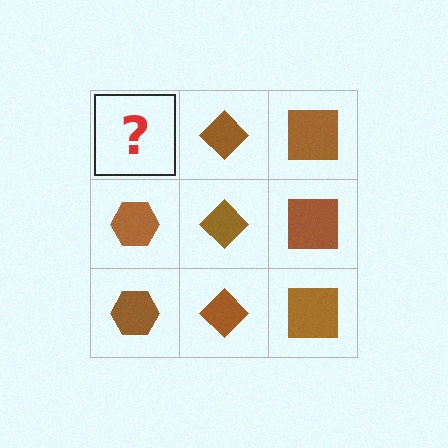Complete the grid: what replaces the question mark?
The question mark should be replaced with a brown hexagon.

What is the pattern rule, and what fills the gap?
The rule is that each column has a consistent shape. The gap should be filled with a brown hexagon.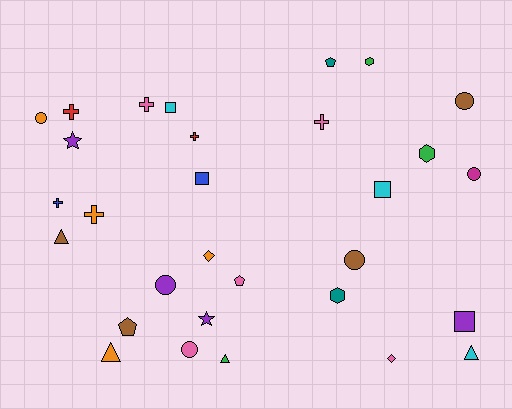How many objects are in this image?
There are 30 objects.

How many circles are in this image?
There are 6 circles.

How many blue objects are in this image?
There are 2 blue objects.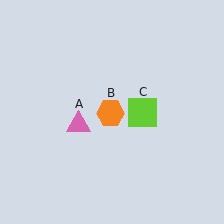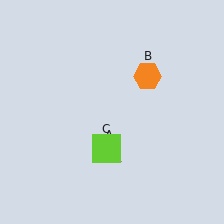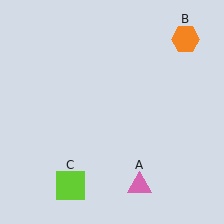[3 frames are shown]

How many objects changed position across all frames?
3 objects changed position: pink triangle (object A), orange hexagon (object B), lime square (object C).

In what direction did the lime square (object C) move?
The lime square (object C) moved down and to the left.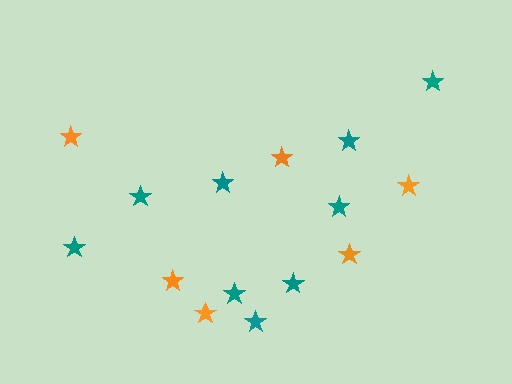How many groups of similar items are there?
There are 2 groups: one group of orange stars (6) and one group of teal stars (9).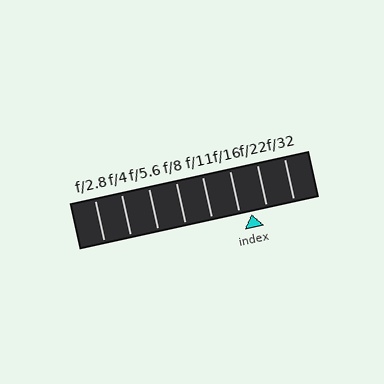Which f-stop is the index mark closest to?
The index mark is closest to f/16.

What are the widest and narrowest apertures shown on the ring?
The widest aperture shown is f/2.8 and the narrowest is f/32.